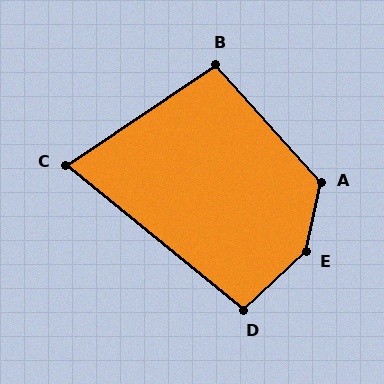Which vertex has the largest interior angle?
E, at approximately 145 degrees.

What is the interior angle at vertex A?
Approximately 126 degrees (obtuse).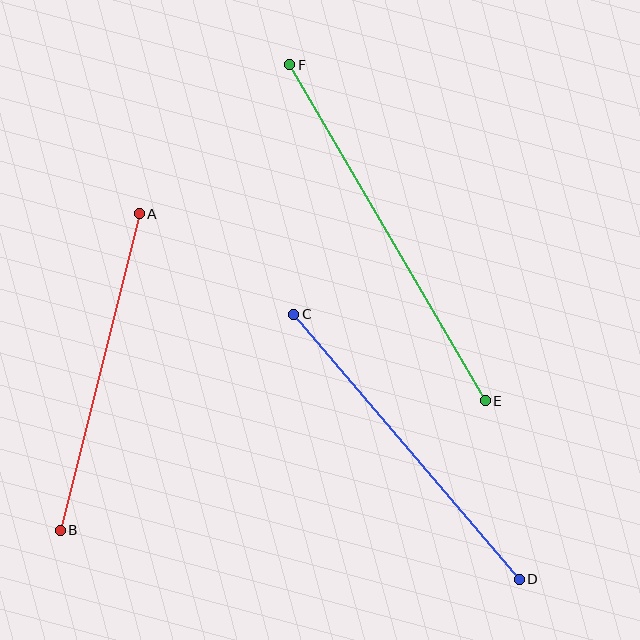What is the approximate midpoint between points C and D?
The midpoint is at approximately (406, 447) pixels.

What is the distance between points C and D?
The distance is approximately 348 pixels.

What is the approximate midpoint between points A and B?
The midpoint is at approximately (100, 372) pixels.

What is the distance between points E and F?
The distance is approximately 389 pixels.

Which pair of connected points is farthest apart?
Points E and F are farthest apart.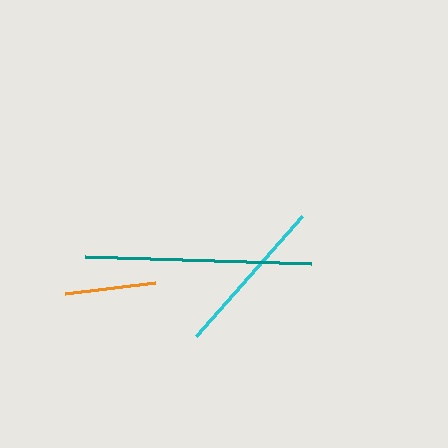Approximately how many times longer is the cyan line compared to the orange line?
The cyan line is approximately 1.8 times the length of the orange line.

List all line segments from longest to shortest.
From longest to shortest: teal, cyan, orange.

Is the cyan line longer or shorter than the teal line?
The teal line is longer than the cyan line.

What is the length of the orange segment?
The orange segment is approximately 90 pixels long.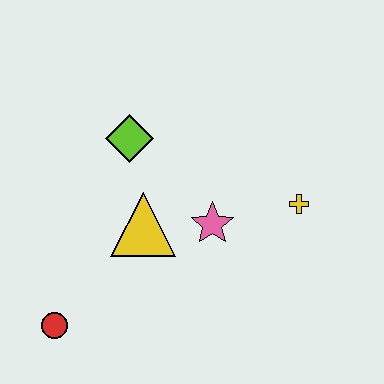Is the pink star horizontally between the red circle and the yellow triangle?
No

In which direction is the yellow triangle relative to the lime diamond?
The yellow triangle is below the lime diamond.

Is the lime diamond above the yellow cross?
Yes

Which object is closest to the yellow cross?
The pink star is closest to the yellow cross.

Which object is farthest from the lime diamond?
The red circle is farthest from the lime diamond.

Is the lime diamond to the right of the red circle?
Yes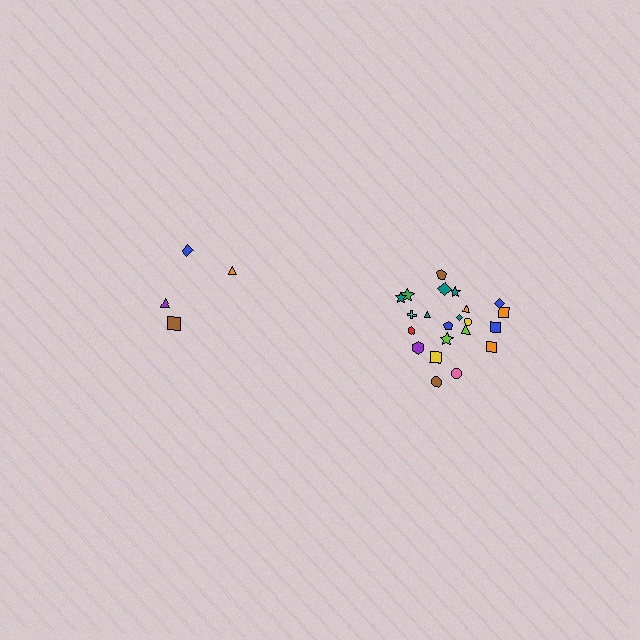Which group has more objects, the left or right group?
The right group.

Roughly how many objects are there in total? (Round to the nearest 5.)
Roughly 25 objects in total.